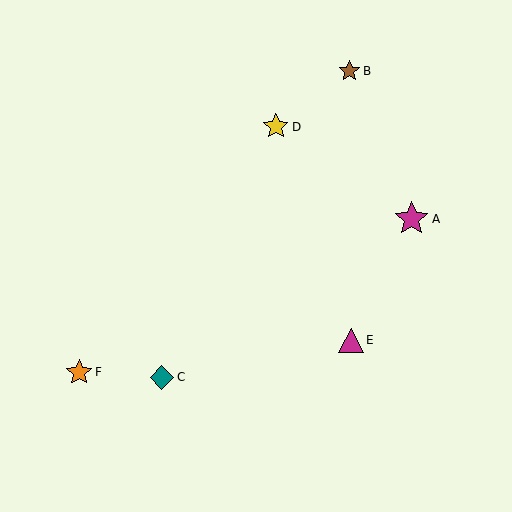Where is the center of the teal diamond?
The center of the teal diamond is at (162, 377).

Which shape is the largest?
The magenta star (labeled A) is the largest.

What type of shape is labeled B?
Shape B is a brown star.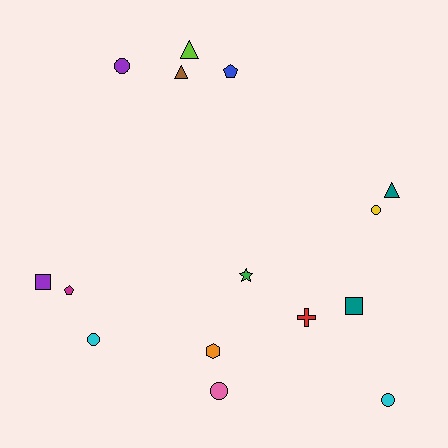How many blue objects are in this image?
There is 1 blue object.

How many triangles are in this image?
There are 3 triangles.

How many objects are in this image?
There are 15 objects.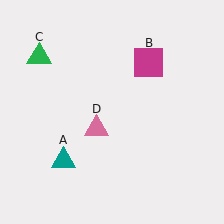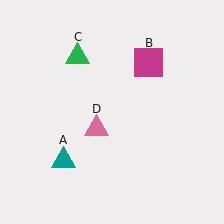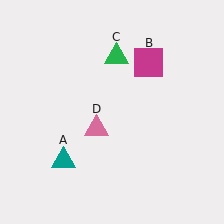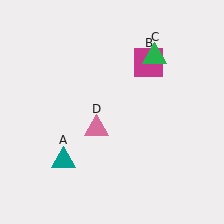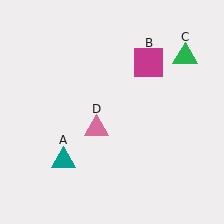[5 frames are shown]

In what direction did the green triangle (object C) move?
The green triangle (object C) moved right.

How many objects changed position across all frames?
1 object changed position: green triangle (object C).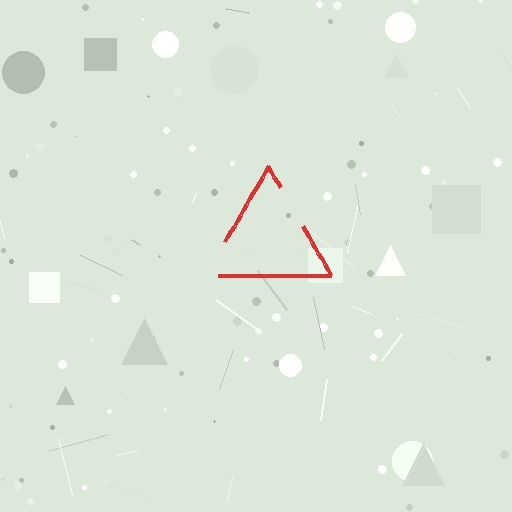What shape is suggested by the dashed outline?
The dashed outline suggests a triangle.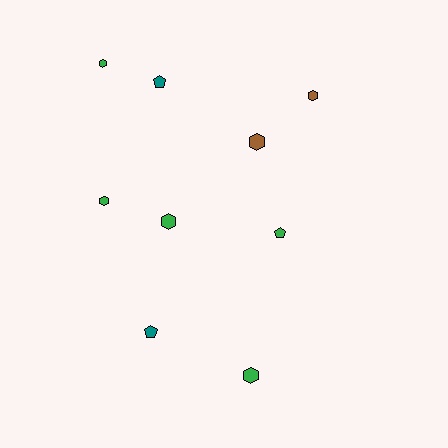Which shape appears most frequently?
Hexagon, with 6 objects.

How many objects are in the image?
There are 9 objects.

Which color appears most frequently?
Green, with 5 objects.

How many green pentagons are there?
There is 1 green pentagon.